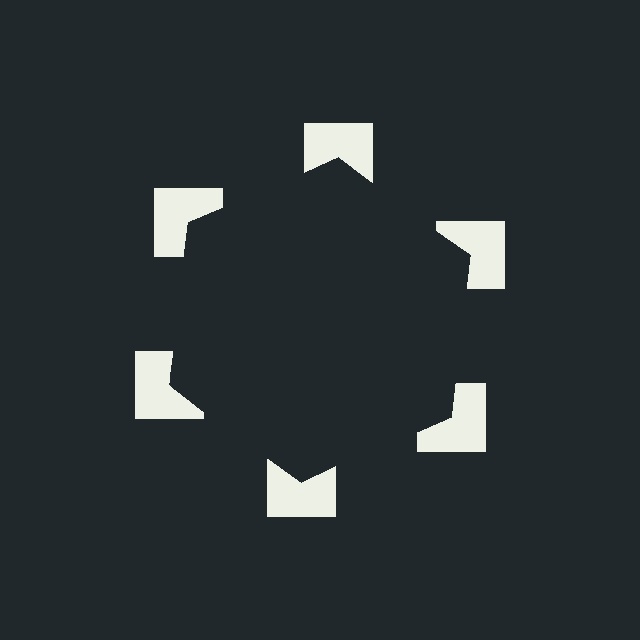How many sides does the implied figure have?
6 sides.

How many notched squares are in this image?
There are 6 — one at each vertex of the illusory hexagon.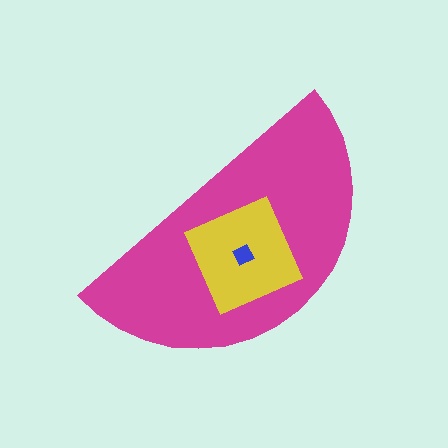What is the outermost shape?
The magenta semicircle.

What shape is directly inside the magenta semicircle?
The yellow square.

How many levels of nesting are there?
3.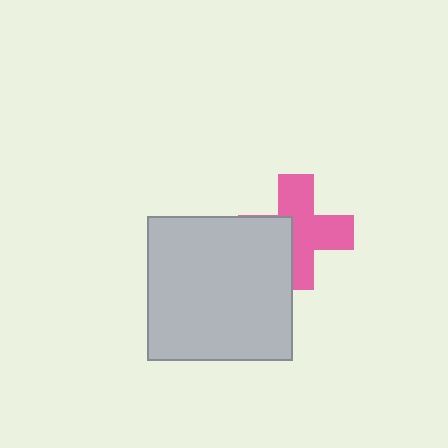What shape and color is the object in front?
The object in front is a light gray square.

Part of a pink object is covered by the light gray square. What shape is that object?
It is a cross.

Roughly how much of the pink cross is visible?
About half of it is visible (roughly 63%).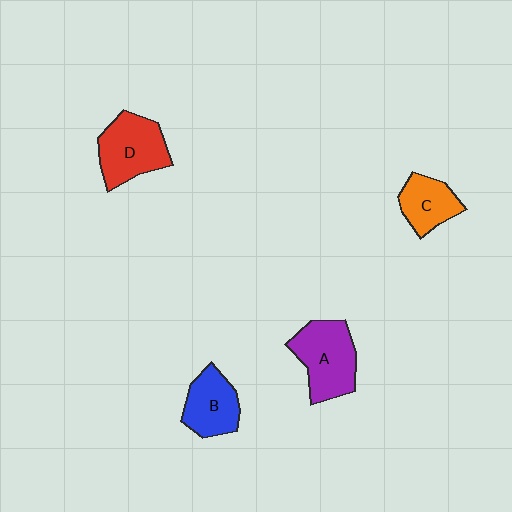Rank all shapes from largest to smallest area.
From largest to smallest: A (purple), D (red), B (blue), C (orange).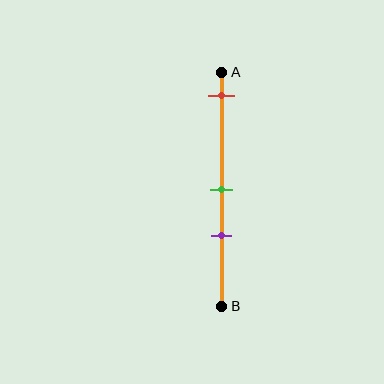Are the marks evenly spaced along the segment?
No, the marks are not evenly spaced.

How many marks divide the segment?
There are 3 marks dividing the segment.